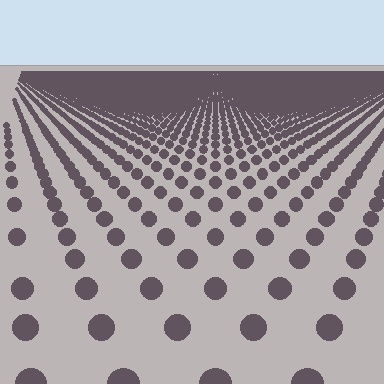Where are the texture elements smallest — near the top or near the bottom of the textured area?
Near the top.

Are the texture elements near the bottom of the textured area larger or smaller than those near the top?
Larger. Near the bottom, elements are closer to the viewer and appear at a bigger on-screen size.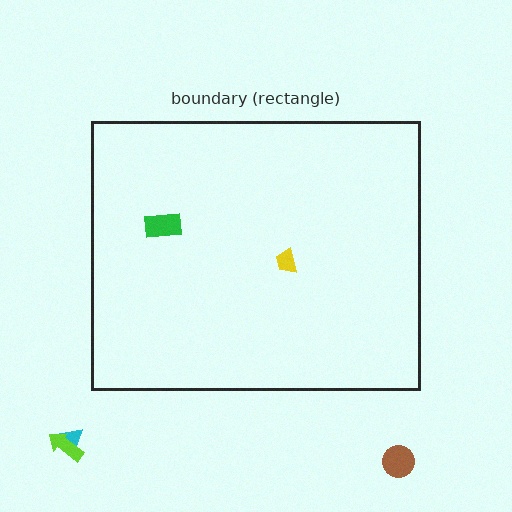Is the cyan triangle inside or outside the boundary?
Outside.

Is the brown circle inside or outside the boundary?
Outside.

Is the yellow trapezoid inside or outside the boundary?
Inside.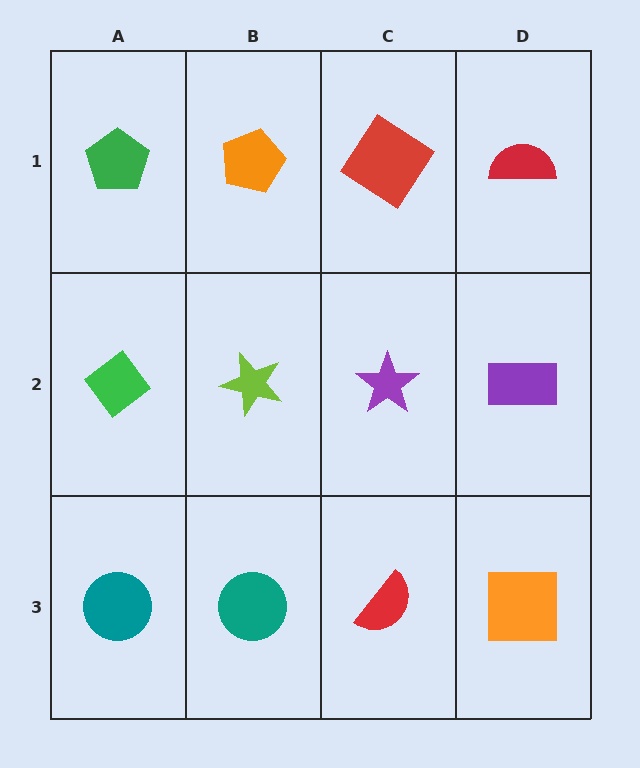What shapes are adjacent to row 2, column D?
A red semicircle (row 1, column D), an orange square (row 3, column D), a purple star (row 2, column C).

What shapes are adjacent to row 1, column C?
A purple star (row 2, column C), an orange pentagon (row 1, column B), a red semicircle (row 1, column D).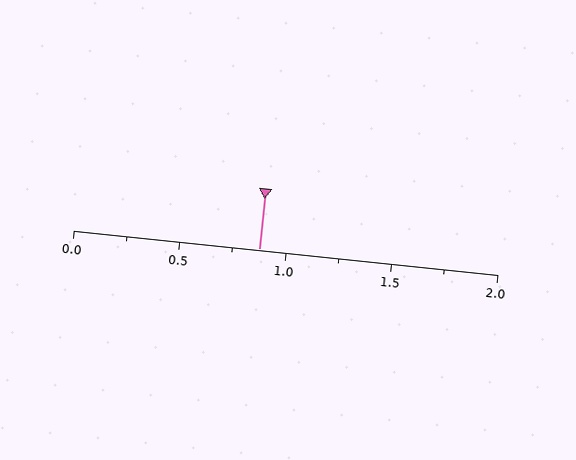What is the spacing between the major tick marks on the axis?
The major ticks are spaced 0.5 apart.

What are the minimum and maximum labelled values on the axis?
The axis runs from 0.0 to 2.0.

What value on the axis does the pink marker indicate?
The marker indicates approximately 0.88.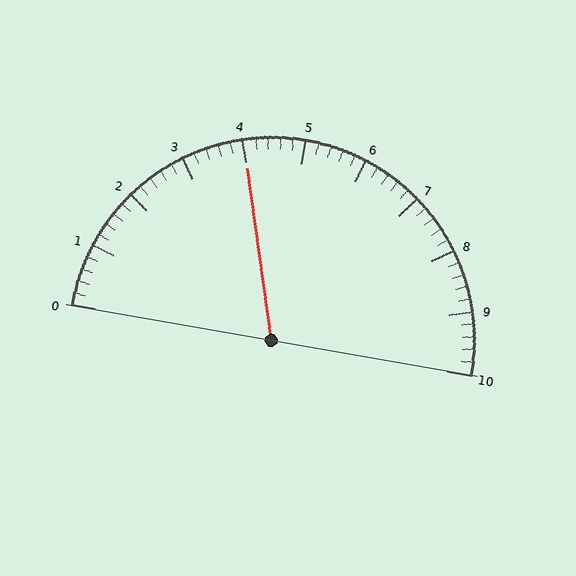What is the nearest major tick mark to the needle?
The nearest major tick mark is 4.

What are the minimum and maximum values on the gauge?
The gauge ranges from 0 to 10.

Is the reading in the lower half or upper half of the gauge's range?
The reading is in the lower half of the range (0 to 10).